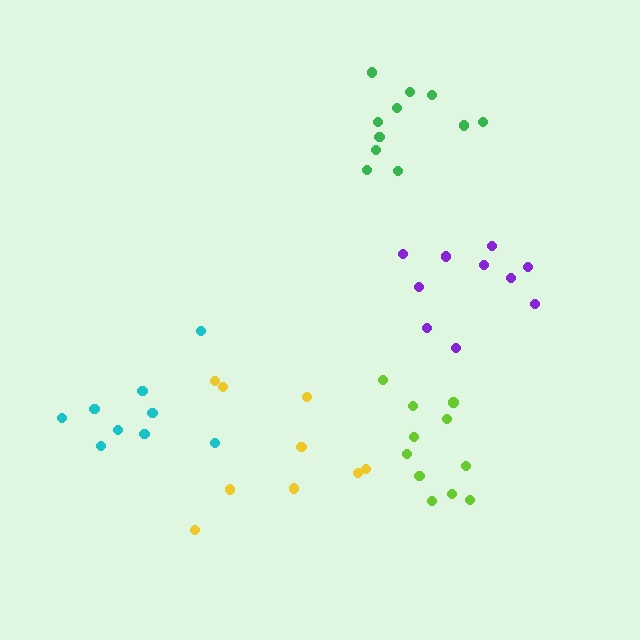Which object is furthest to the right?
The purple cluster is rightmost.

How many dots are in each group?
Group 1: 11 dots, Group 2: 9 dots, Group 3: 9 dots, Group 4: 11 dots, Group 5: 10 dots (50 total).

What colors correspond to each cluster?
The clusters are colored: green, yellow, cyan, lime, purple.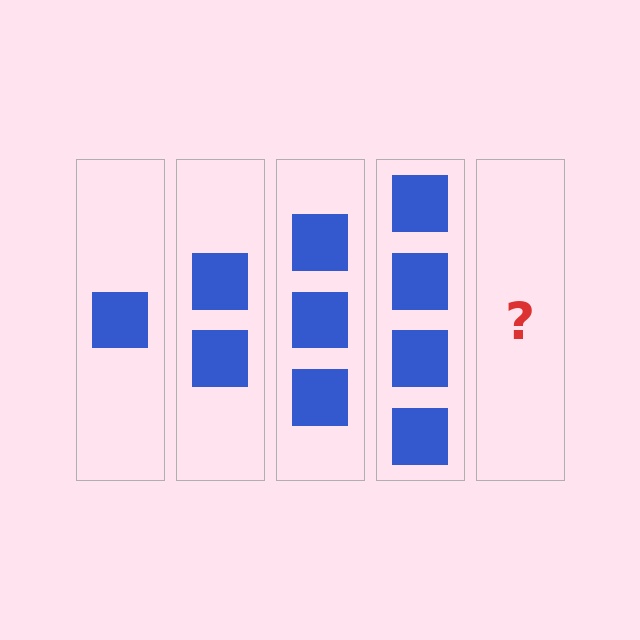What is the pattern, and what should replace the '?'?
The pattern is that each step adds one more square. The '?' should be 5 squares.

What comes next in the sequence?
The next element should be 5 squares.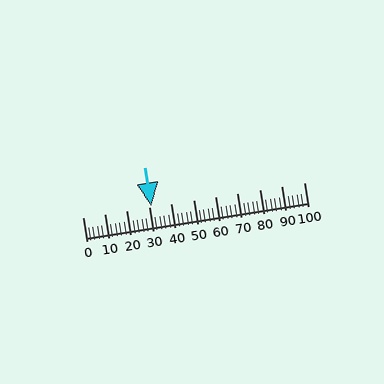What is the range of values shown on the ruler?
The ruler shows values from 0 to 100.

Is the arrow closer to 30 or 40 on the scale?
The arrow is closer to 30.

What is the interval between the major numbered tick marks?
The major tick marks are spaced 10 units apart.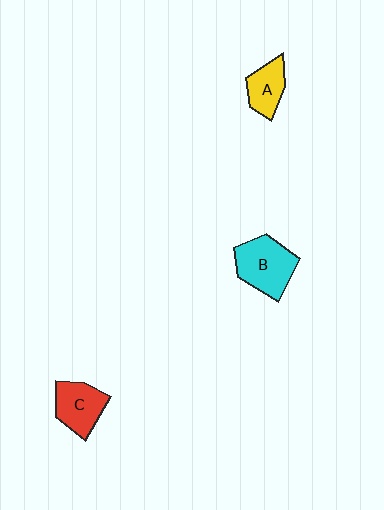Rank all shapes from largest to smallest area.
From largest to smallest: B (cyan), C (red), A (yellow).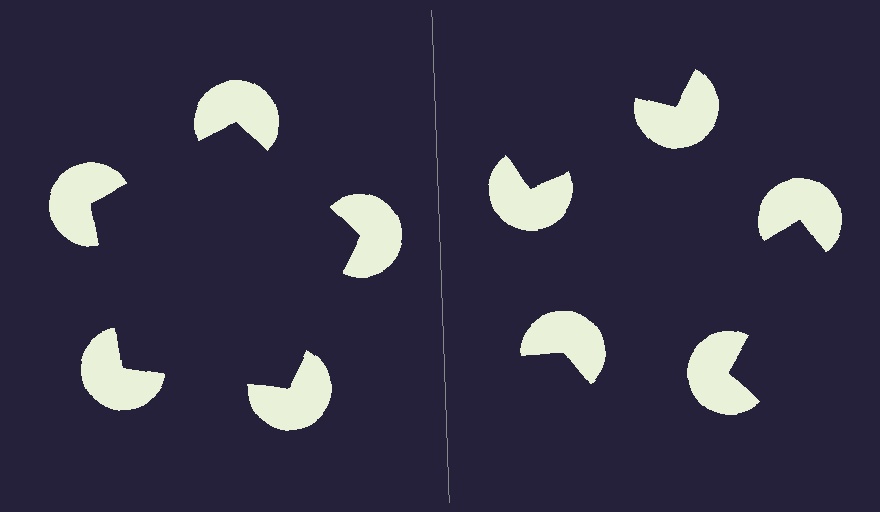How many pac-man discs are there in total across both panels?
10 — 5 on each side.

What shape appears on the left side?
An illusory pentagon.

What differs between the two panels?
The pac-man discs are positioned identically on both sides; only the wedge orientations differ. On the left they align to a pentagon; on the right they are misaligned.